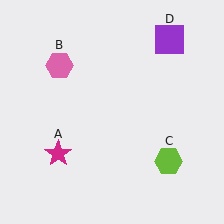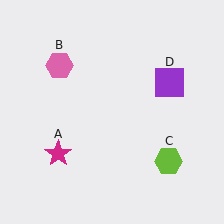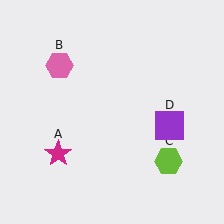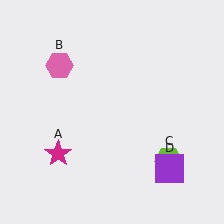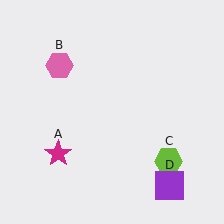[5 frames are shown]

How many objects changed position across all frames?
1 object changed position: purple square (object D).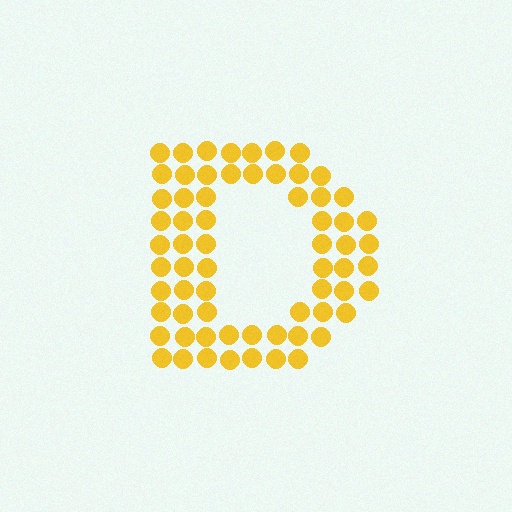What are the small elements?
The small elements are circles.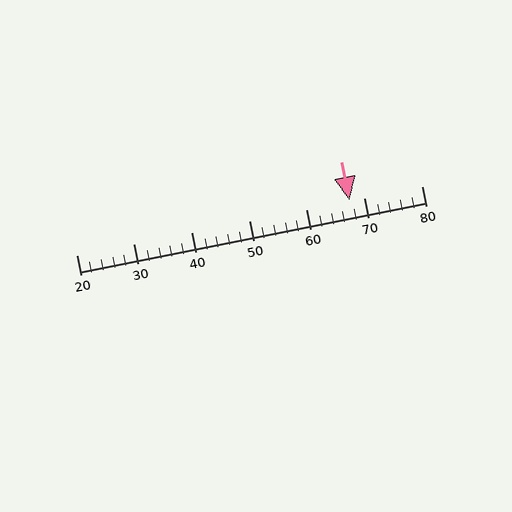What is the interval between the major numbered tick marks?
The major tick marks are spaced 10 units apart.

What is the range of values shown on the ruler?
The ruler shows values from 20 to 80.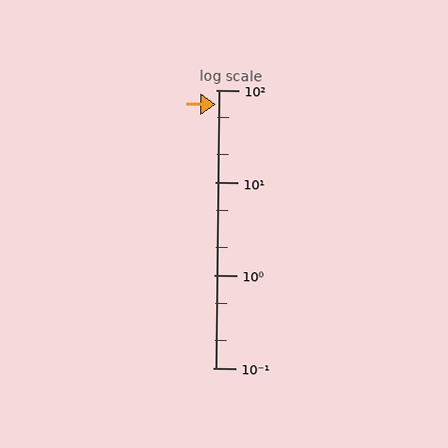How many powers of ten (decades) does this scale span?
The scale spans 3 decades, from 0.1 to 100.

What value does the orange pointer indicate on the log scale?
The pointer indicates approximately 69.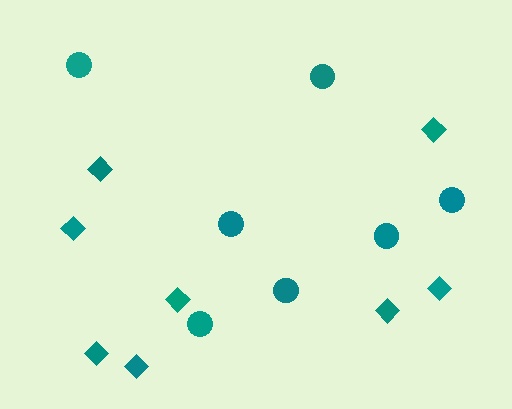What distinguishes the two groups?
There are 2 groups: one group of circles (7) and one group of diamonds (8).